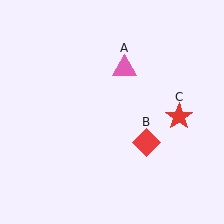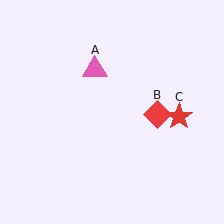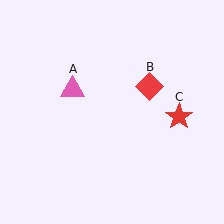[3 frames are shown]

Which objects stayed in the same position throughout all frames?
Red star (object C) remained stationary.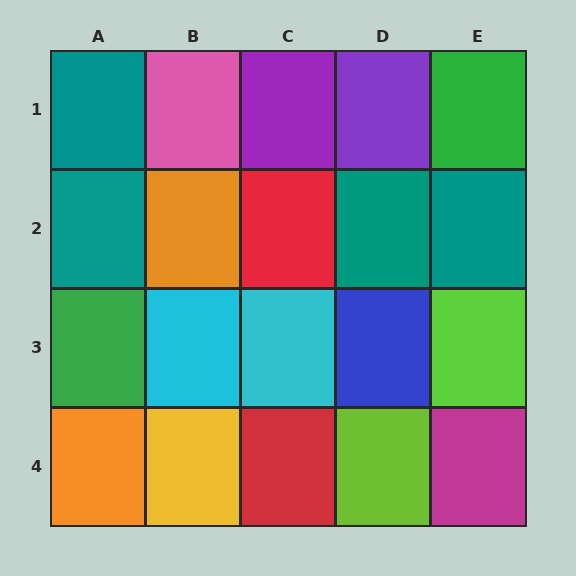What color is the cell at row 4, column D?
Lime.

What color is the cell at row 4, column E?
Magenta.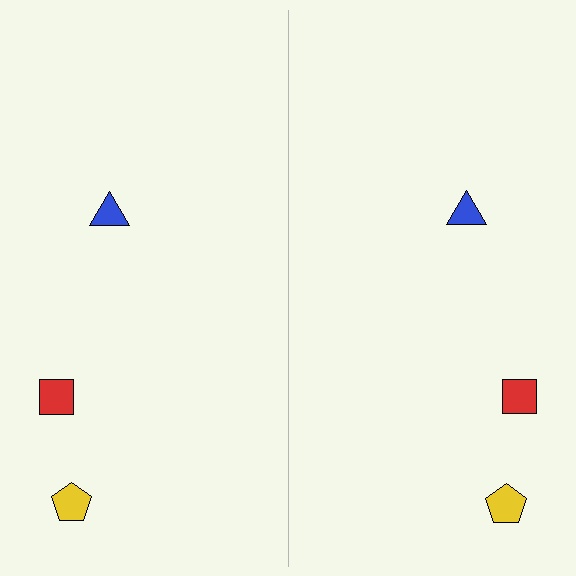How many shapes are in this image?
There are 6 shapes in this image.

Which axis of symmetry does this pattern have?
The pattern has a vertical axis of symmetry running through the center of the image.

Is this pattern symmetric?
Yes, this pattern has bilateral (reflection) symmetry.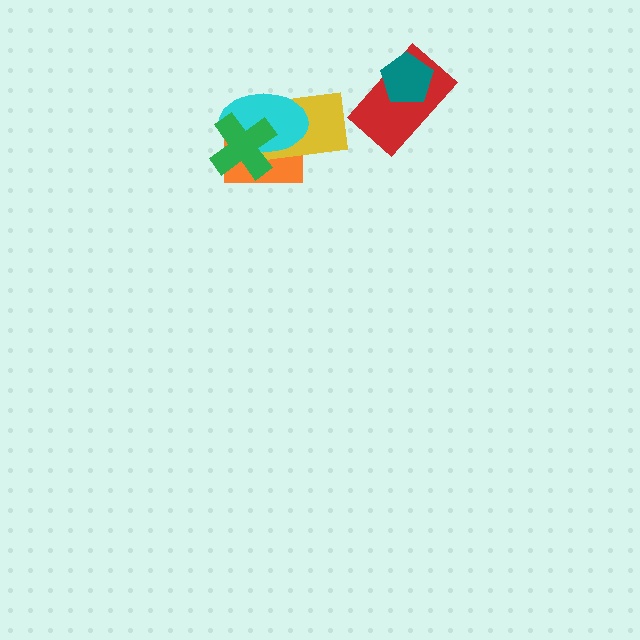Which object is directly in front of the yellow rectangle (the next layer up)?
The cyan ellipse is directly in front of the yellow rectangle.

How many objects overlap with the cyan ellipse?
3 objects overlap with the cyan ellipse.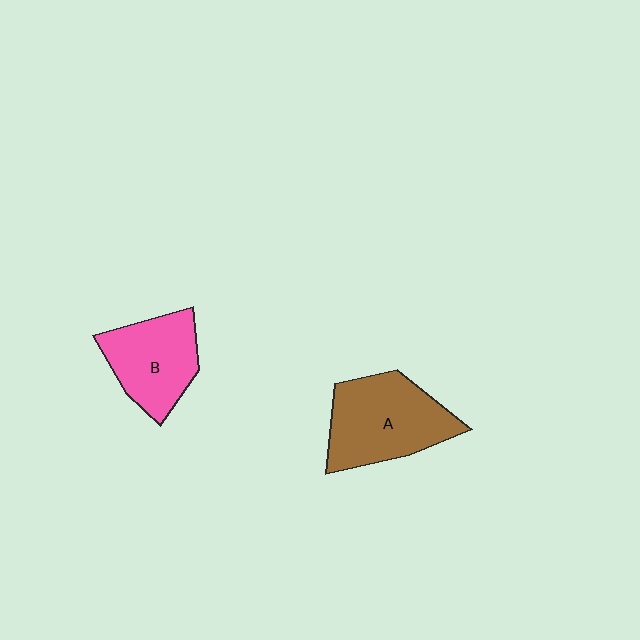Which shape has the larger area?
Shape A (brown).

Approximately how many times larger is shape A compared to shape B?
Approximately 1.2 times.